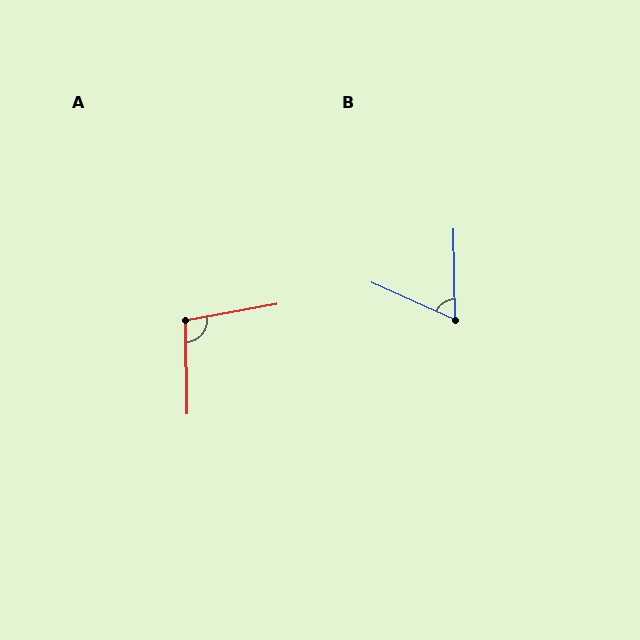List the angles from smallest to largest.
B (65°), A (99°).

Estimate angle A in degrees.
Approximately 99 degrees.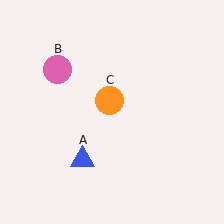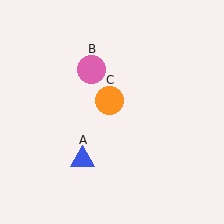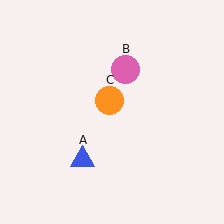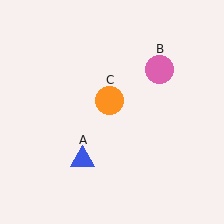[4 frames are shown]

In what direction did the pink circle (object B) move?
The pink circle (object B) moved right.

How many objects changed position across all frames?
1 object changed position: pink circle (object B).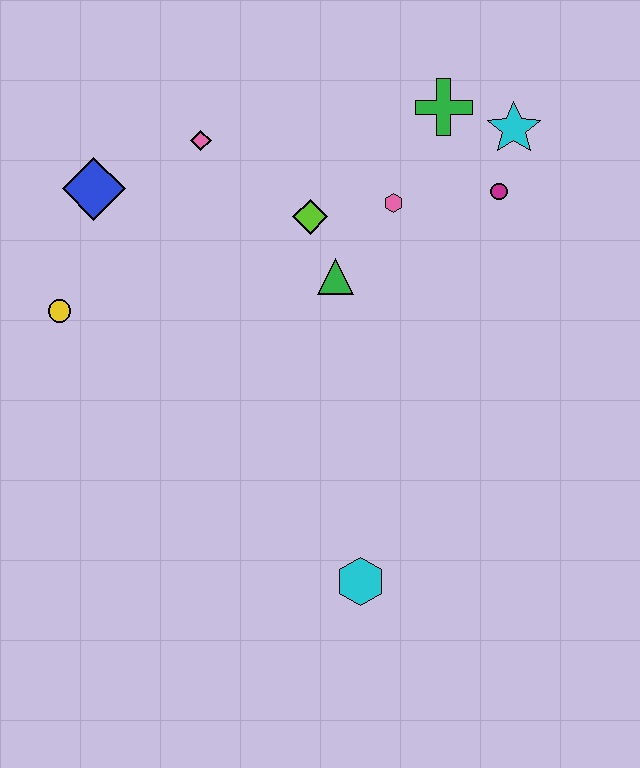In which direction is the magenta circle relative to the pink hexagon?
The magenta circle is to the right of the pink hexagon.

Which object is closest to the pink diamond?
The blue diamond is closest to the pink diamond.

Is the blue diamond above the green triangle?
Yes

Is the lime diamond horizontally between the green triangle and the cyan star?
No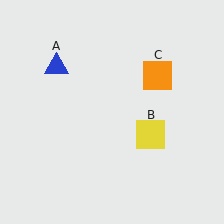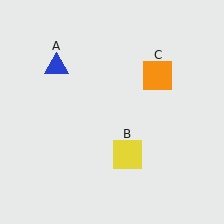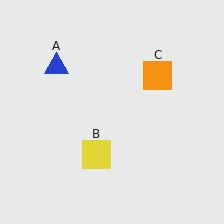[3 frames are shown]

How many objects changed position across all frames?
1 object changed position: yellow square (object B).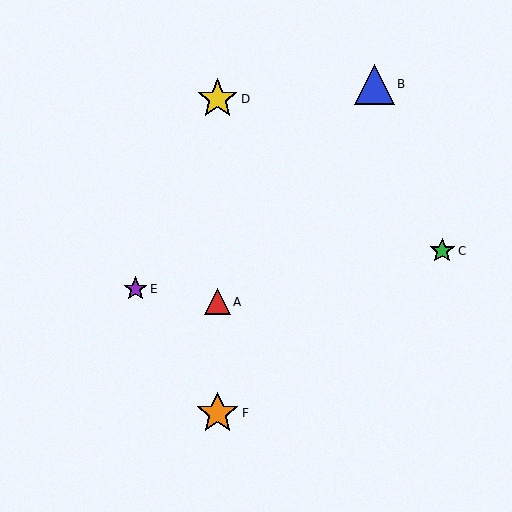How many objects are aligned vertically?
3 objects (A, D, F) are aligned vertically.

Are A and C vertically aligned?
No, A is at x≈217 and C is at x≈442.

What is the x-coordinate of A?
Object A is at x≈217.